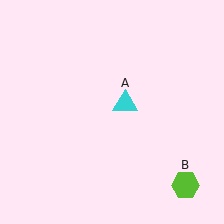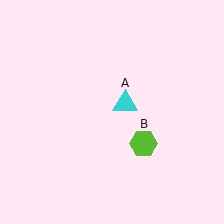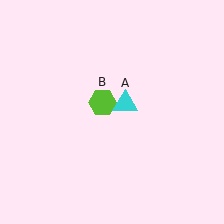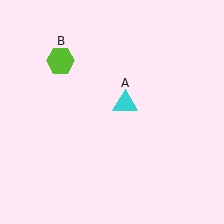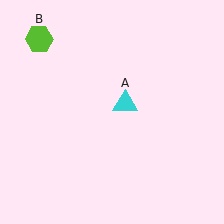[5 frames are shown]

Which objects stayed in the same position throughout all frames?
Cyan triangle (object A) remained stationary.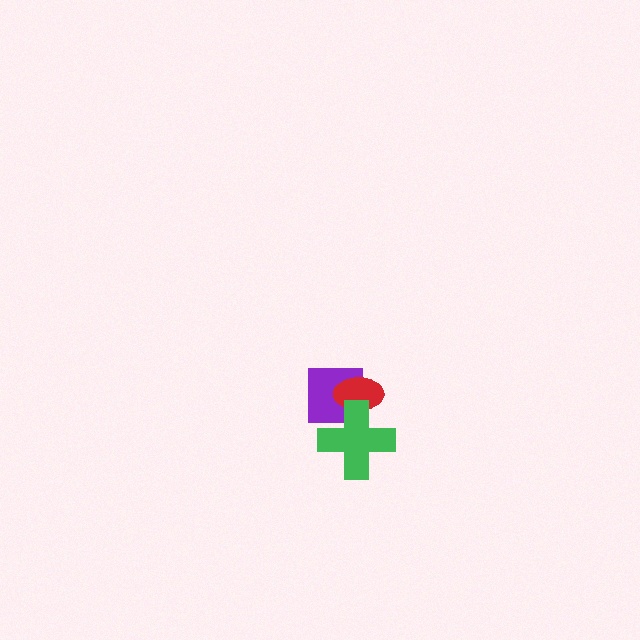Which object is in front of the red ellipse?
The green cross is in front of the red ellipse.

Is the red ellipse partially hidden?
Yes, it is partially covered by another shape.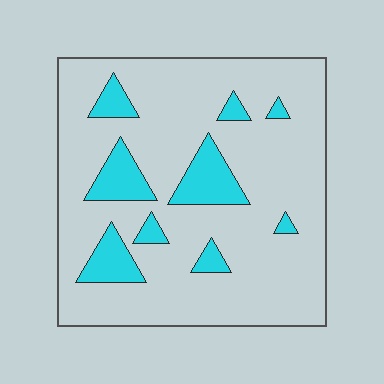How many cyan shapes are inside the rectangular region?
9.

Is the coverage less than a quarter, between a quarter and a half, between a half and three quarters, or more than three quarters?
Less than a quarter.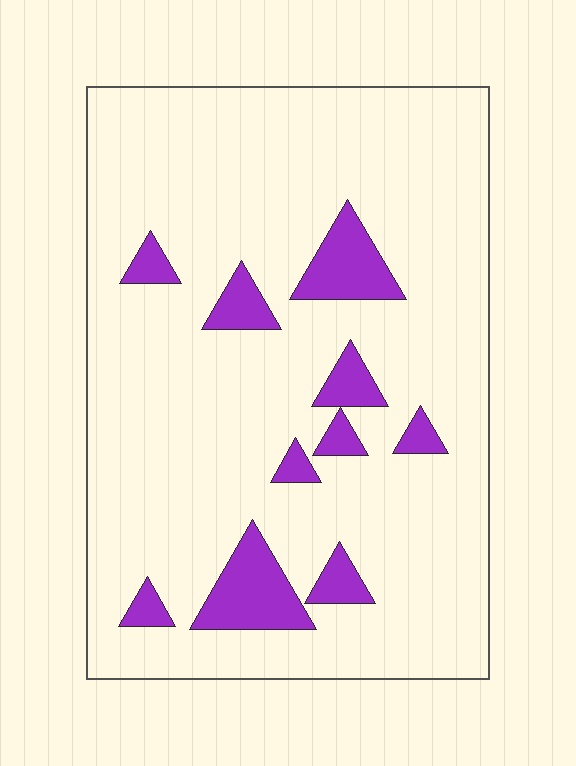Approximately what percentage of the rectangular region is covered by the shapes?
Approximately 10%.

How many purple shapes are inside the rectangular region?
10.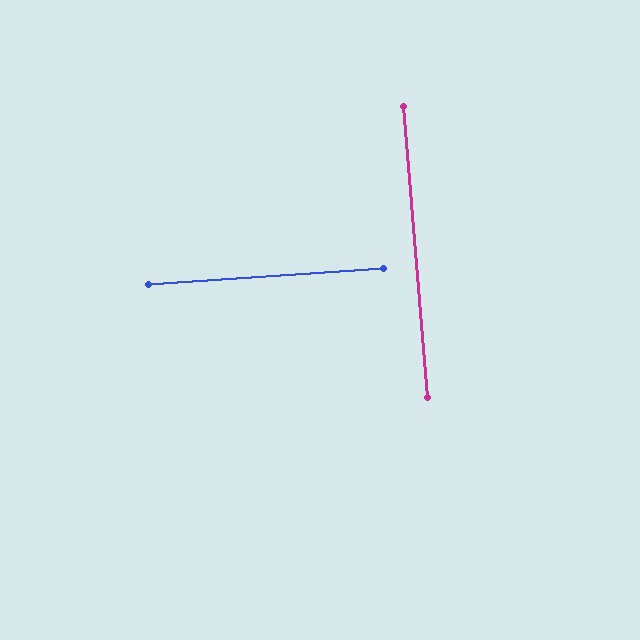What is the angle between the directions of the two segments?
Approximately 89 degrees.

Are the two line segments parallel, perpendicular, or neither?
Perpendicular — they meet at approximately 89°.